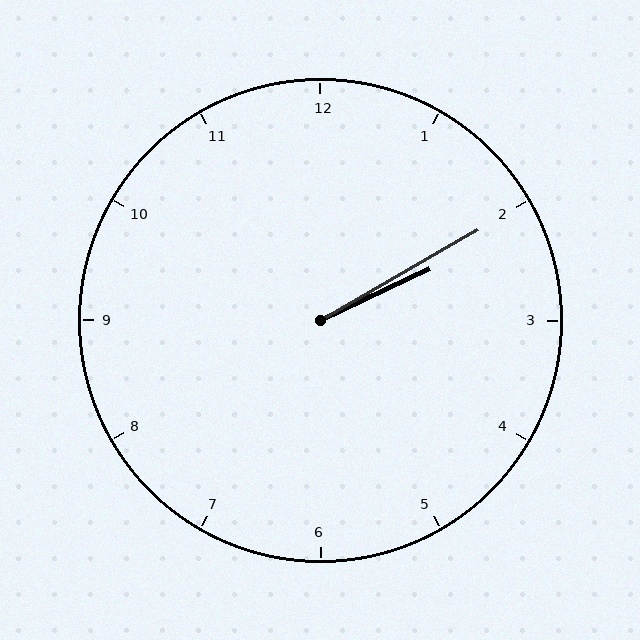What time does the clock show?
2:10.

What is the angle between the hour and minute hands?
Approximately 5 degrees.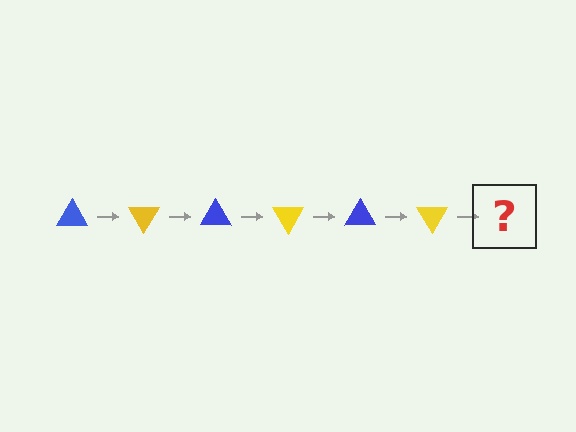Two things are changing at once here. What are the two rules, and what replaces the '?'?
The two rules are that it rotates 60 degrees each step and the color cycles through blue and yellow. The '?' should be a blue triangle, rotated 360 degrees from the start.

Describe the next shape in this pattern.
It should be a blue triangle, rotated 360 degrees from the start.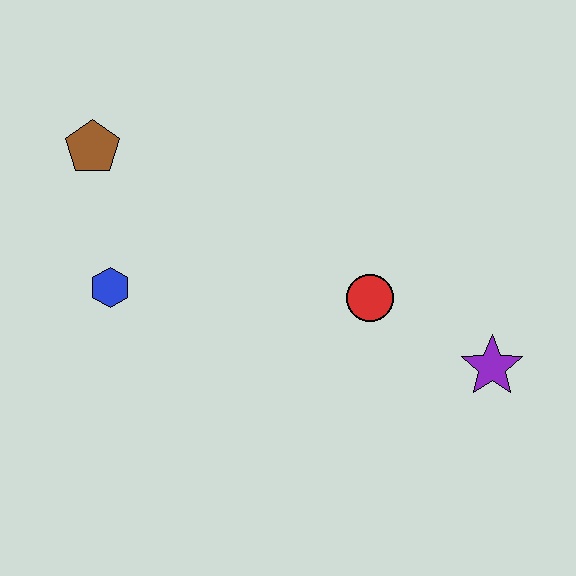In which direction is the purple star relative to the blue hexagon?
The purple star is to the right of the blue hexagon.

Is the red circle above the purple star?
Yes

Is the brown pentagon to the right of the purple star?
No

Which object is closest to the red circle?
The purple star is closest to the red circle.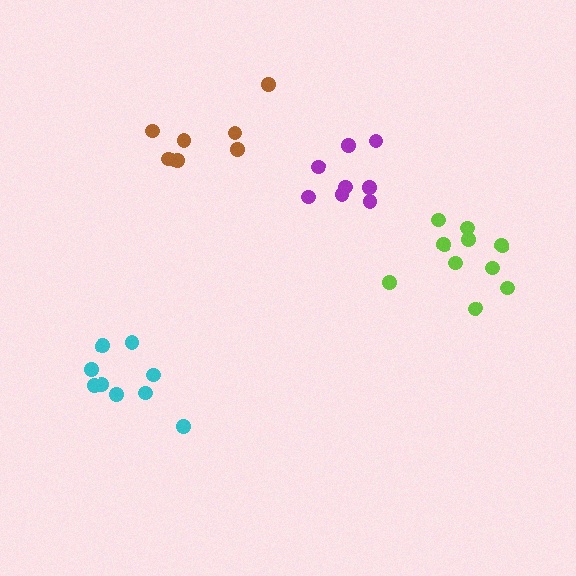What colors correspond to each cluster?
The clusters are colored: purple, lime, cyan, brown.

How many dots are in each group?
Group 1: 8 dots, Group 2: 10 dots, Group 3: 9 dots, Group 4: 7 dots (34 total).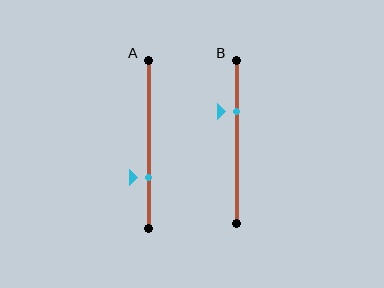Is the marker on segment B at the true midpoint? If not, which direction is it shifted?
No, the marker on segment B is shifted upward by about 19% of the segment length.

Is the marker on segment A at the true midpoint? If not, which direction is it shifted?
No, the marker on segment A is shifted downward by about 20% of the segment length.